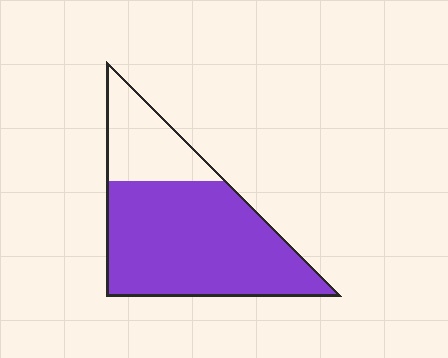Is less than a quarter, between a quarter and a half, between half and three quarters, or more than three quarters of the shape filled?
Between half and three quarters.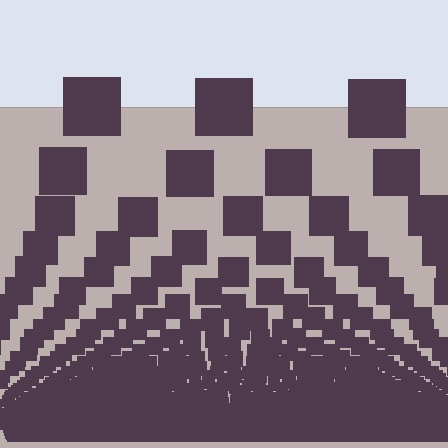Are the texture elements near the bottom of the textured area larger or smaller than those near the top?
Smaller. The gradient is inverted — elements near the bottom are smaller and denser.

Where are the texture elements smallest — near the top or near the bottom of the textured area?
Near the bottom.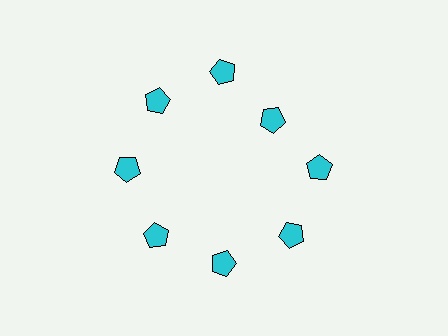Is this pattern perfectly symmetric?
No. The 8 cyan pentagons are arranged in a ring, but one element near the 2 o'clock position is pulled inward toward the center, breaking the 8-fold rotational symmetry.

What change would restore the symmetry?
The symmetry would be restored by moving it outward, back onto the ring so that all 8 pentagons sit at equal angles and equal distance from the center.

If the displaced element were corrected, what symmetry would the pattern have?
It would have 8-fold rotational symmetry — the pattern would map onto itself every 45 degrees.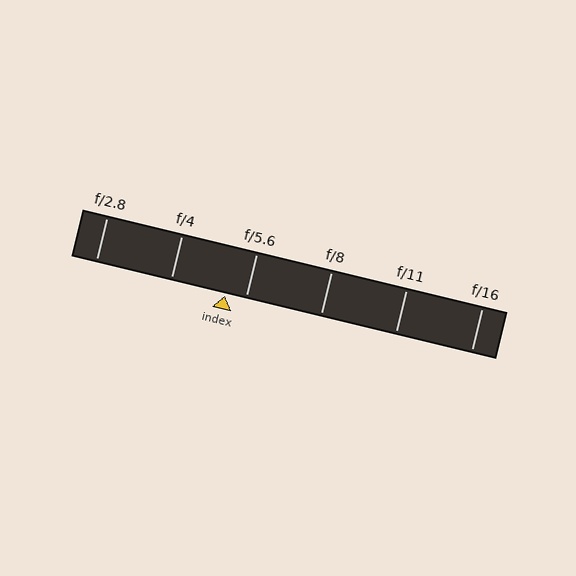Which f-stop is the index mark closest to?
The index mark is closest to f/5.6.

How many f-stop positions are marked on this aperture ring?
There are 6 f-stop positions marked.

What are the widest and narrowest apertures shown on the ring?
The widest aperture shown is f/2.8 and the narrowest is f/16.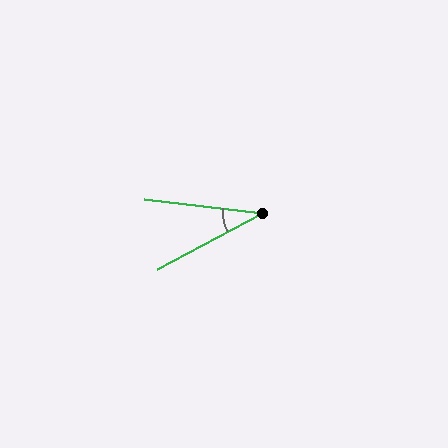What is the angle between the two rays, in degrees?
Approximately 35 degrees.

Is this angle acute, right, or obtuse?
It is acute.